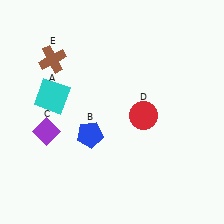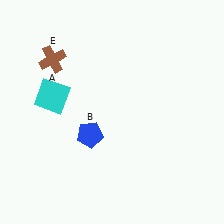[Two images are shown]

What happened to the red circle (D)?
The red circle (D) was removed in Image 2. It was in the bottom-right area of Image 1.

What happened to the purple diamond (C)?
The purple diamond (C) was removed in Image 2. It was in the bottom-left area of Image 1.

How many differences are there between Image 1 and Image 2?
There are 2 differences between the two images.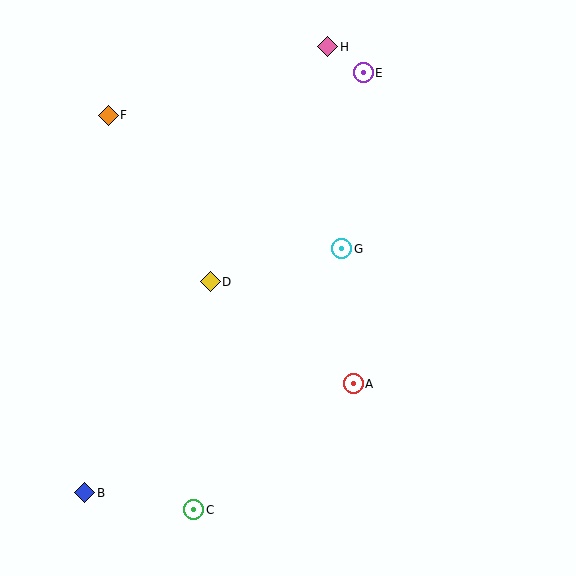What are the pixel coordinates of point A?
Point A is at (353, 384).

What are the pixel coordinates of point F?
Point F is at (108, 115).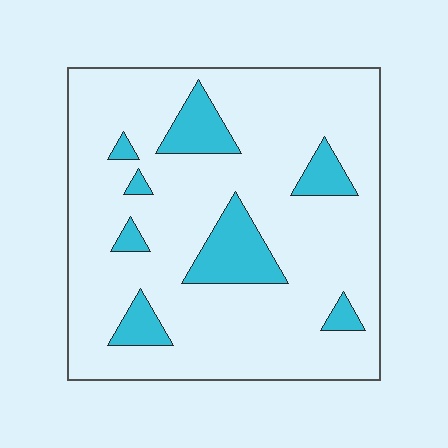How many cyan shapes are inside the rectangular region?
8.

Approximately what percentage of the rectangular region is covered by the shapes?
Approximately 15%.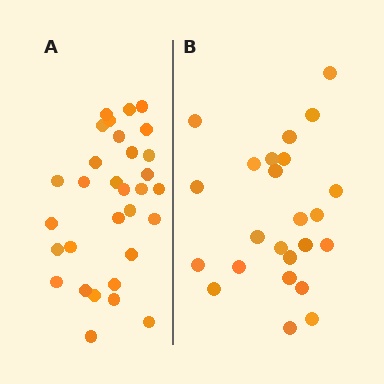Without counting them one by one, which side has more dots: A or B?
Region A (the left region) has more dots.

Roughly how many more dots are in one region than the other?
Region A has roughly 8 or so more dots than region B.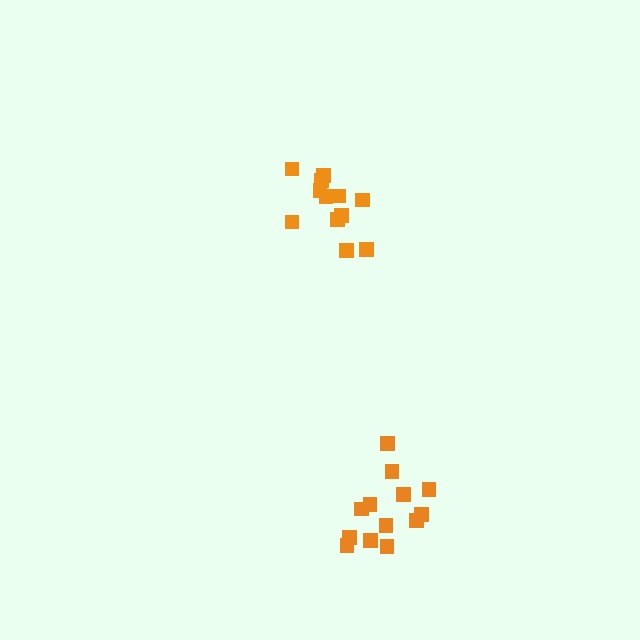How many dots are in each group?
Group 1: 12 dots, Group 2: 13 dots (25 total).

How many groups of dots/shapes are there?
There are 2 groups.